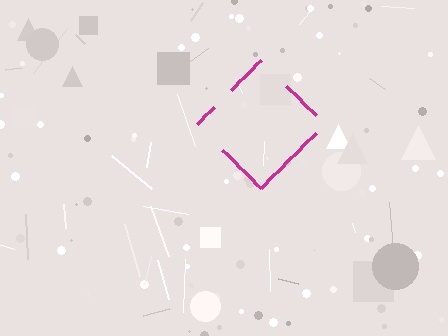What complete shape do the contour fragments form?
The contour fragments form a diamond.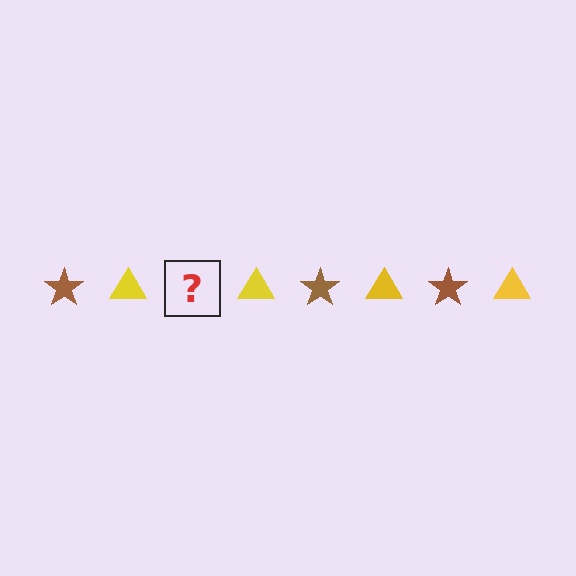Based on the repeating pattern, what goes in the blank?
The blank should be a brown star.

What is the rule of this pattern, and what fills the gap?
The rule is that the pattern alternates between brown star and yellow triangle. The gap should be filled with a brown star.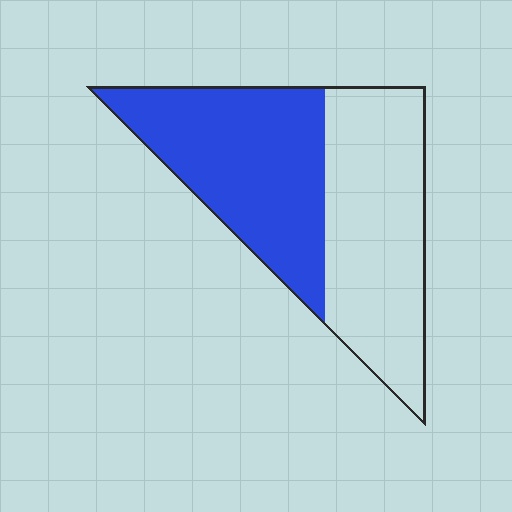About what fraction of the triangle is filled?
About one half (1/2).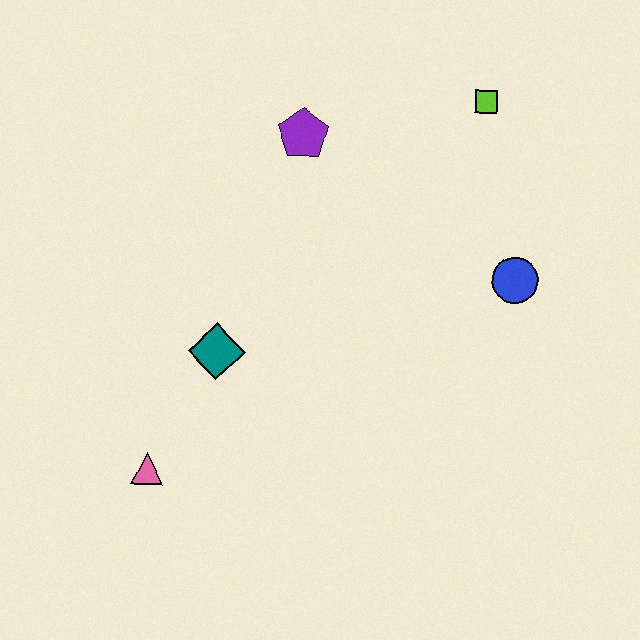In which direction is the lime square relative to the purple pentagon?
The lime square is to the right of the purple pentagon.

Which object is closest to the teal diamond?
The pink triangle is closest to the teal diamond.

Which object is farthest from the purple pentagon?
The pink triangle is farthest from the purple pentagon.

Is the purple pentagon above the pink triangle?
Yes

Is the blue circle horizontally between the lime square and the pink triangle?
No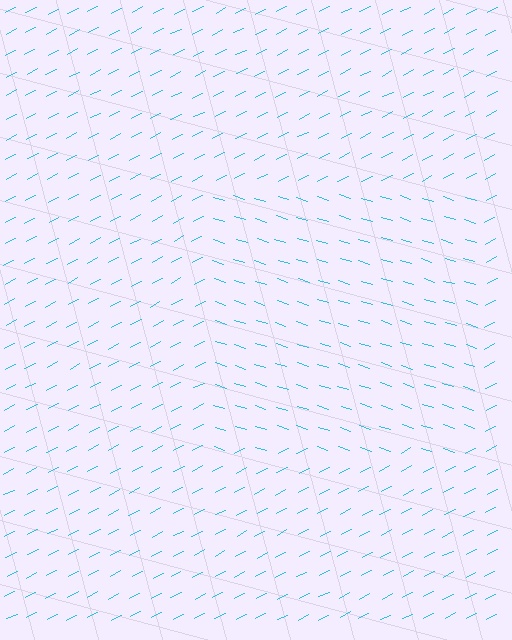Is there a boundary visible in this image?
Yes, there is a texture boundary formed by a change in line orientation.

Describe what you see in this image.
The image is filled with small cyan line segments. A rectangle region in the image has lines oriented differently from the surrounding lines, creating a visible texture boundary.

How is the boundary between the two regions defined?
The boundary is defined purely by a change in line orientation (approximately 45 degrees difference). All lines are the same color and thickness.